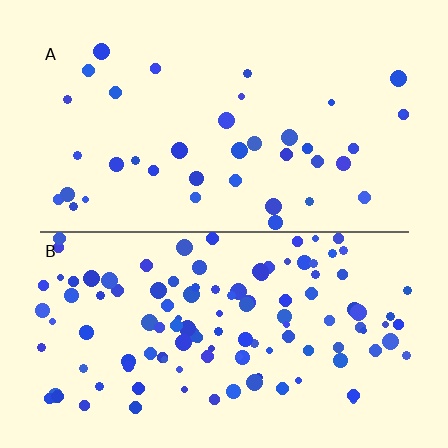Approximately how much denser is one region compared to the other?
Approximately 3.1× — region B over region A.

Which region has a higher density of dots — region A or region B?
B (the bottom).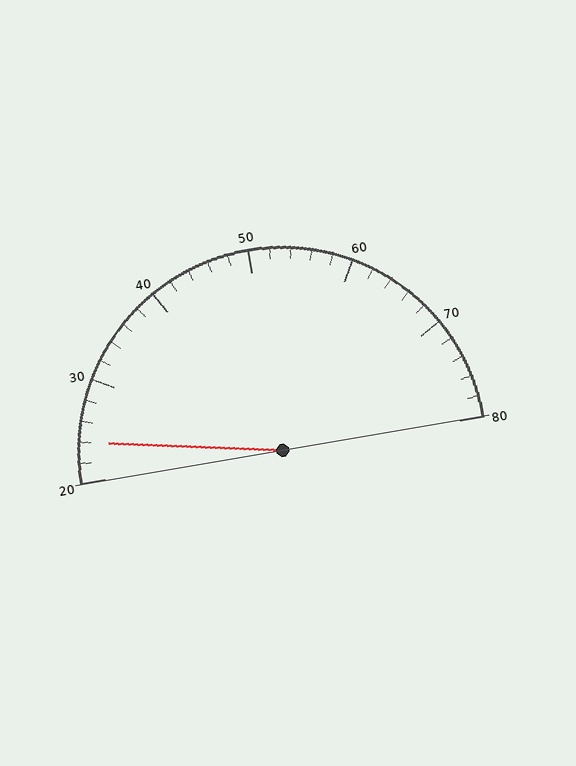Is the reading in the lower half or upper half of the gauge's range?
The reading is in the lower half of the range (20 to 80).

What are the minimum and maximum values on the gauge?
The gauge ranges from 20 to 80.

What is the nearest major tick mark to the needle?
The nearest major tick mark is 20.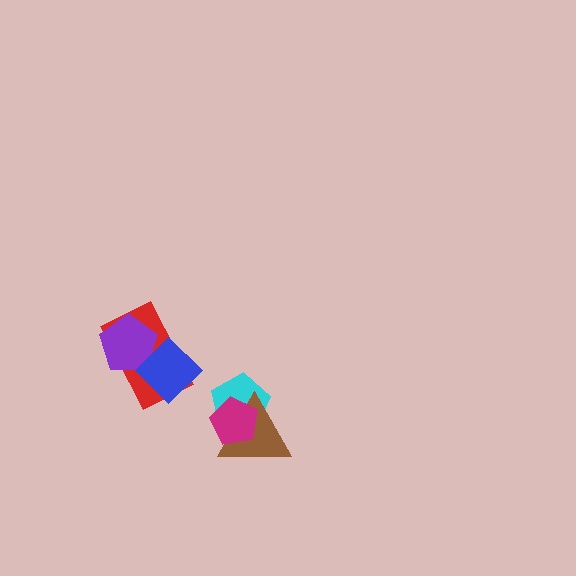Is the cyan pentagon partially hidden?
Yes, it is partially covered by another shape.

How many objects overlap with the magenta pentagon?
2 objects overlap with the magenta pentagon.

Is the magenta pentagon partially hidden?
No, no other shape covers it.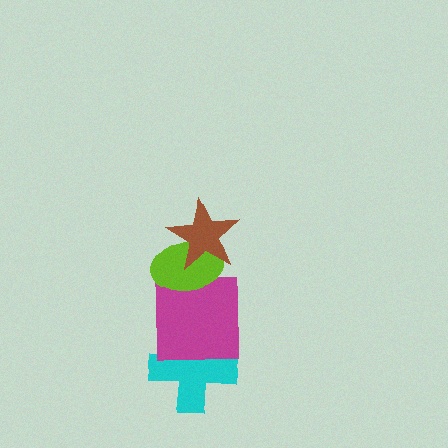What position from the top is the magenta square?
The magenta square is 3rd from the top.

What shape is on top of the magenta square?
The lime ellipse is on top of the magenta square.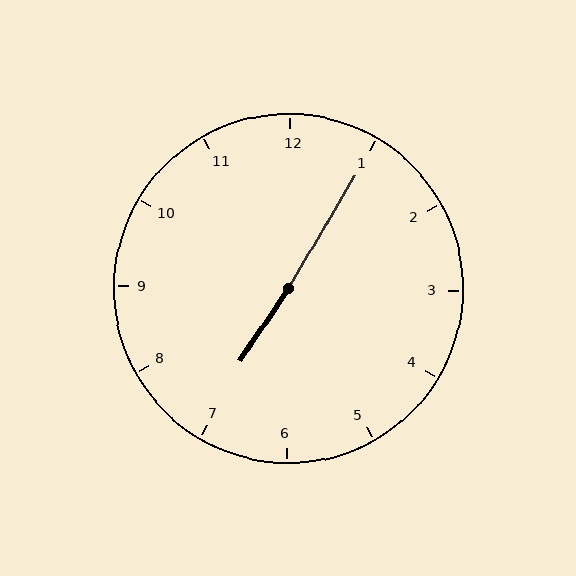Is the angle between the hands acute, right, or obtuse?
It is obtuse.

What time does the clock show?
7:05.